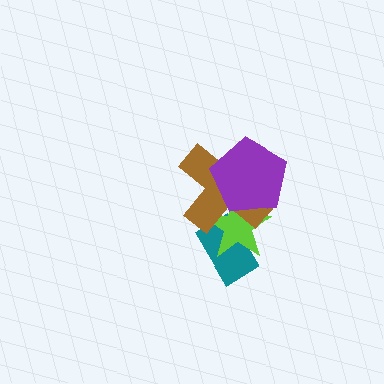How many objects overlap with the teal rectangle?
2 objects overlap with the teal rectangle.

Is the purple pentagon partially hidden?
No, no other shape covers it.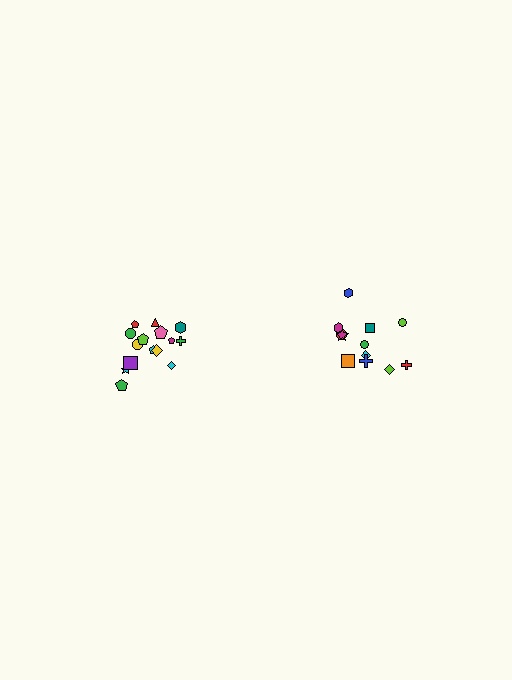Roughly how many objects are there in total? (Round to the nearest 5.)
Roughly 25 objects in total.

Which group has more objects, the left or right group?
The left group.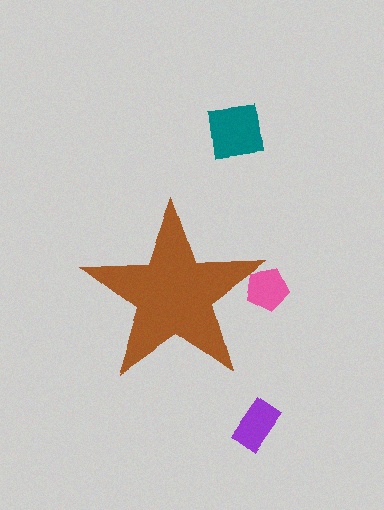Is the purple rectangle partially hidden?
No, the purple rectangle is fully visible.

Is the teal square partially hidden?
No, the teal square is fully visible.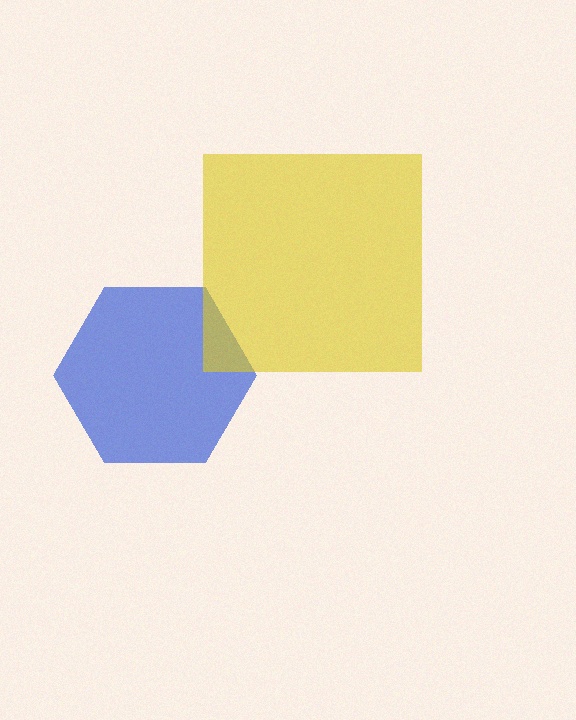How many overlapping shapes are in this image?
There are 2 overlapping shapes in the image.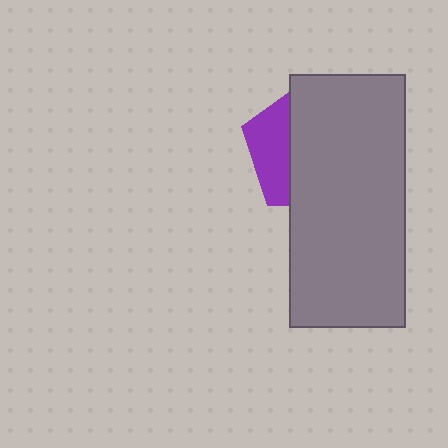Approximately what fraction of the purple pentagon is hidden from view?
Roughly 70% of the purple pentagon is hidden behind the gray rectangle.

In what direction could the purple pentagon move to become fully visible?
The purple pentagon could move left. That would shift it out from behind the gray rectangle entirely.